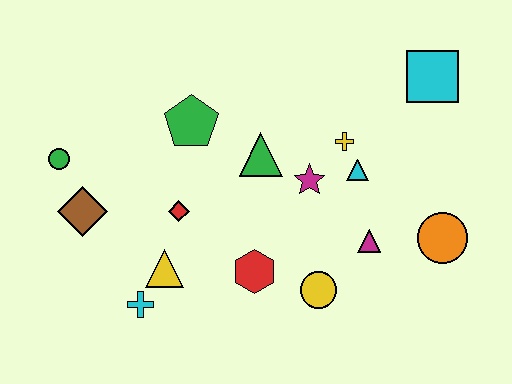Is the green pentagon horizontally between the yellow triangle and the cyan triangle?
Yes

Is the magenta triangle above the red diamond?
No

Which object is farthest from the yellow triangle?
The cyan square is farthest from the yellow triangle.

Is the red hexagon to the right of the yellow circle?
No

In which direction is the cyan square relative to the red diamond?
The cyan square is to the right of the red diamond.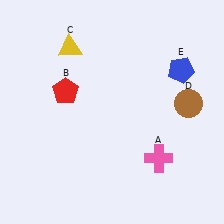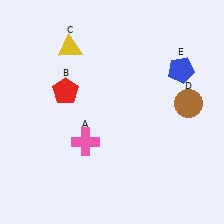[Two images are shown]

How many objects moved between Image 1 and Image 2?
1 object moved between the two images.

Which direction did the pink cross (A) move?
The pink cross (A) moved left.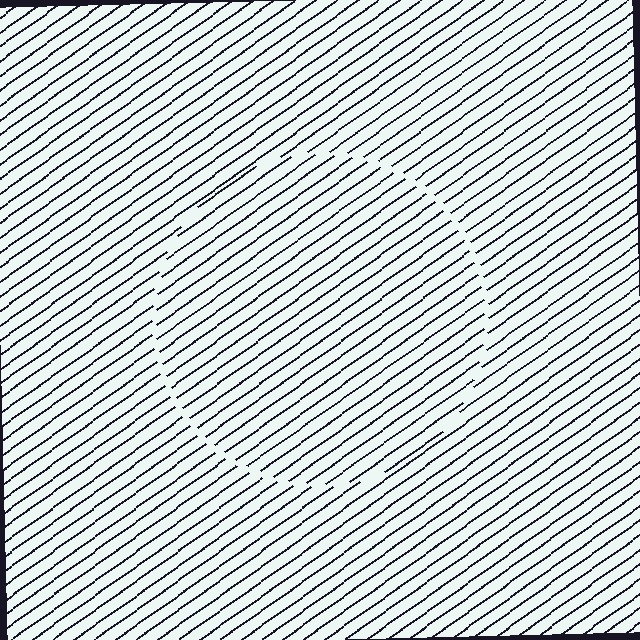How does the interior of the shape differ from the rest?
The interior of the shape contains the same grating, shifted by half a period — the contour is defined by the phase discontinuity where line-ends from the inner and outer gratings abut.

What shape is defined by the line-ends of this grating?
An illusory circle. The interior of the shape contains the same grating, shifted by half a period — the contour is defined by the phase discontinuity where line-ends from the inner and outer gratings abut.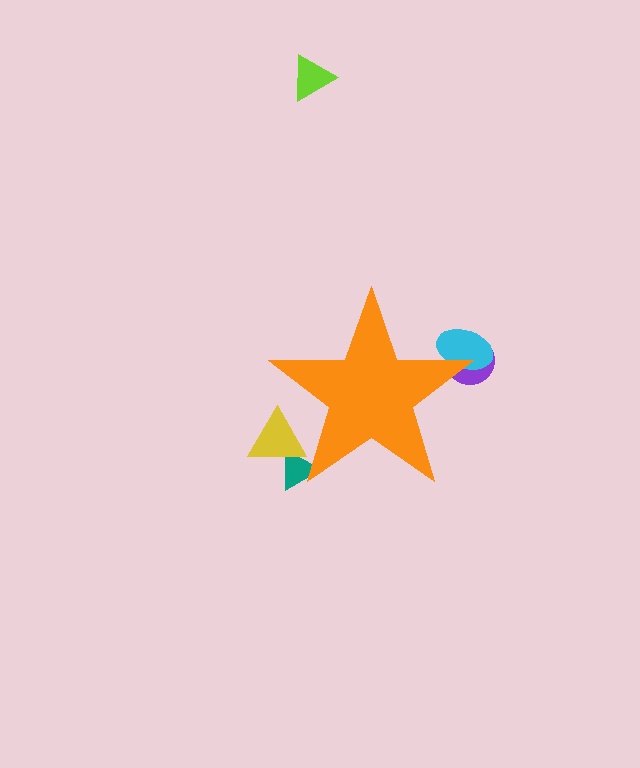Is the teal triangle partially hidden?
Yes, the teal triangle is partially hidden behind the orange star.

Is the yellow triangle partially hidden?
Yes, the yellow triangle is partially hidden behind the orange star.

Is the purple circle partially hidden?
Yes, the purple circle is partially hidden behind the orange star.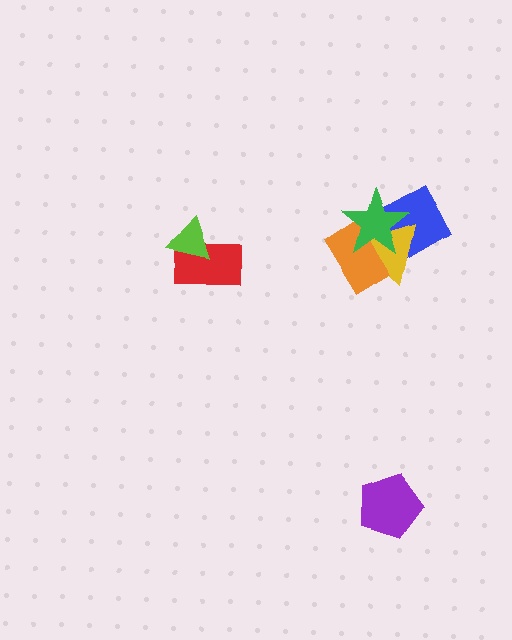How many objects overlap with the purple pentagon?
0 objects overlap with the purple pentagon.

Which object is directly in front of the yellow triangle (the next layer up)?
The orange rectangle is directly in front of the yellow triangle.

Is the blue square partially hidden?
Yes, it is partially covered by another shape.